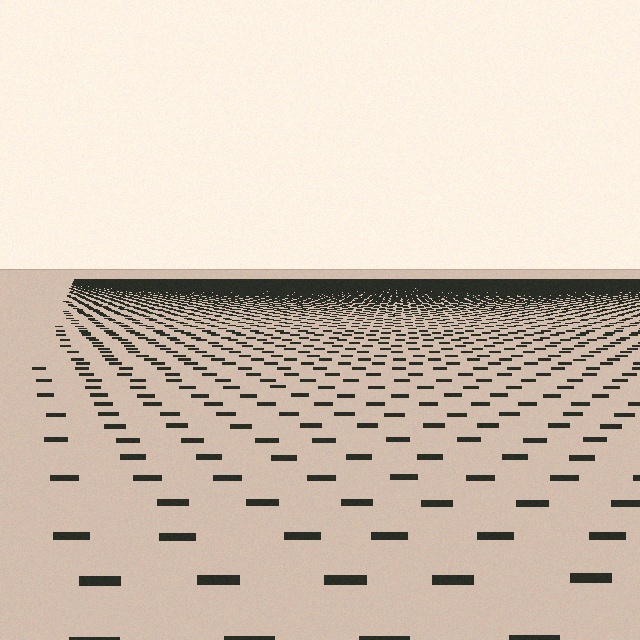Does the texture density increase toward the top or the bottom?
Density increases toward the top.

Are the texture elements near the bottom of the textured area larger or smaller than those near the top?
Larger. Near the bottom, elements are closer to the viewer and appear at a bigger on-screen size.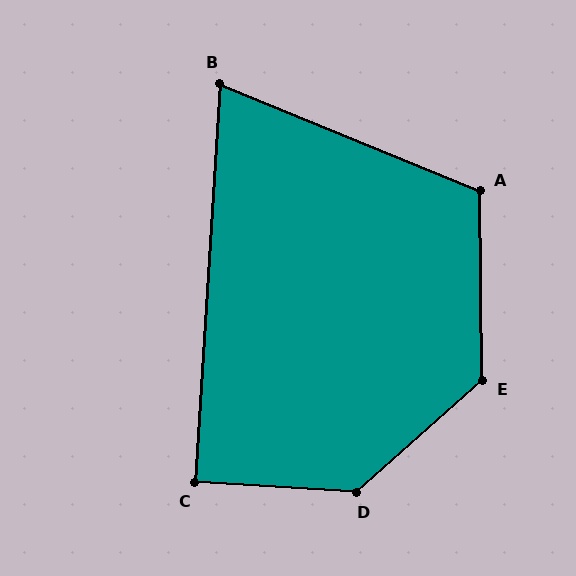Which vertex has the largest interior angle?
D, at approximately 135 degrees.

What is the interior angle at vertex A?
Approximately 113 degrees (obtuse).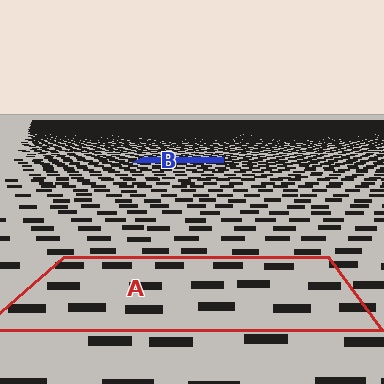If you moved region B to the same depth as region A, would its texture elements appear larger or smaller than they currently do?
They would appear larger. At a closer depth, the same texture elements are projected at a bigger on-screen size.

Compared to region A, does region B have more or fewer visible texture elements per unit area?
Region B has more texture elements per unit area — they are packed more densely because it is farther away.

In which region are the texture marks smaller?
The texture marks are smaller in region B, because it is farther away.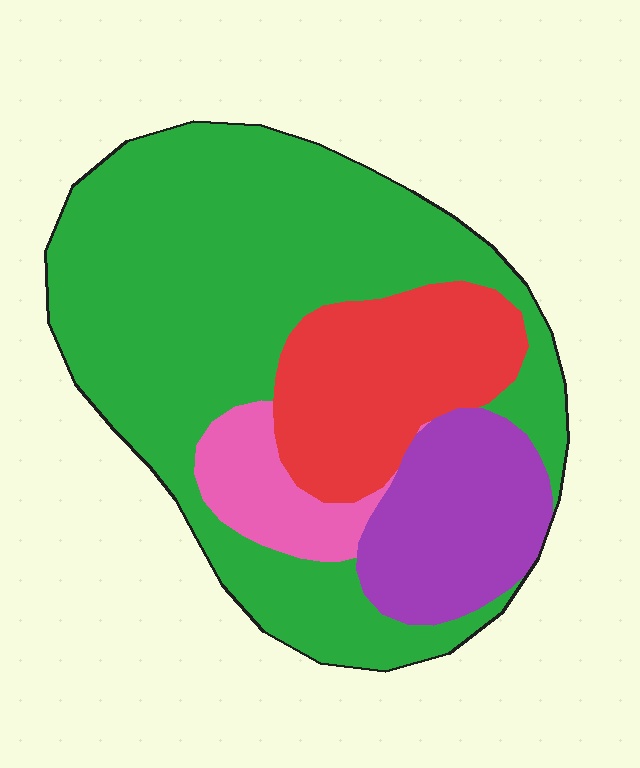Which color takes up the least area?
Pink, at roughly 10%.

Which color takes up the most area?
Green, at roughly 60%.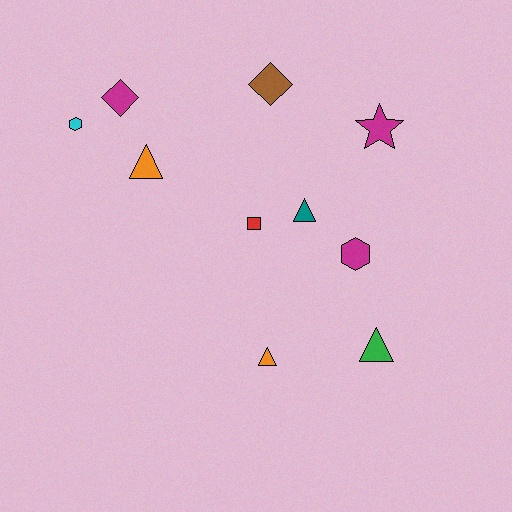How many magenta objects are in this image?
There are 3 magenta objects.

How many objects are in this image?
There are 10 objects.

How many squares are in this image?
There is 1 square.